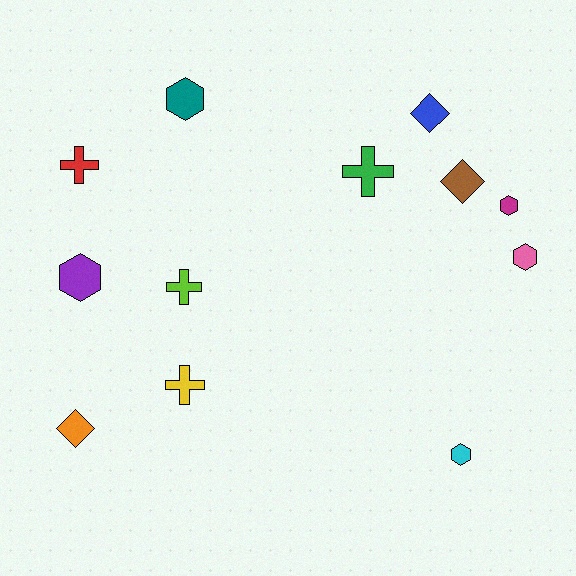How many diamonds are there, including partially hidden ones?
There are 3 diamonds.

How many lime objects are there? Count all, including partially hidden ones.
There is 1 lime object.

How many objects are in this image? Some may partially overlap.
There are 12 objects.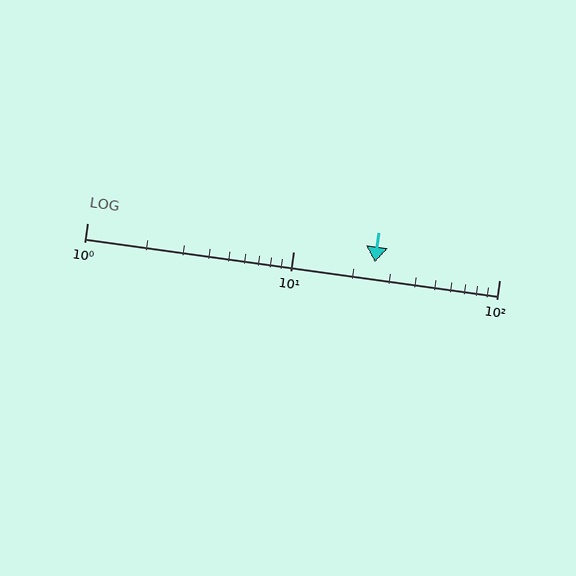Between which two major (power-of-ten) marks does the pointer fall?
The pointer is between 10 and 100.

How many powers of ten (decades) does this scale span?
The scale spans 2 decades, from 1 to 100.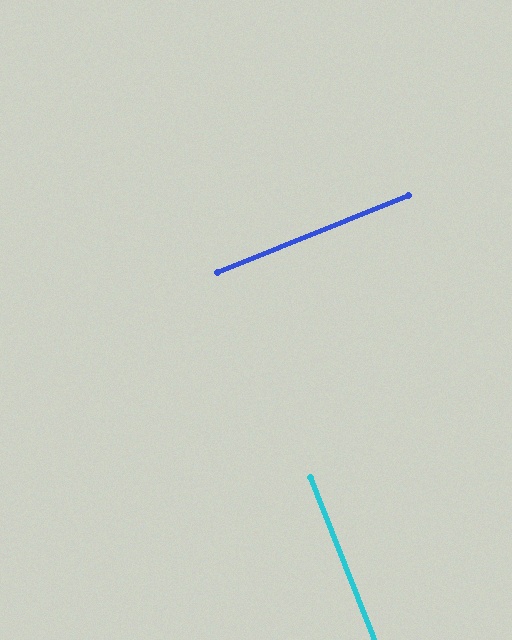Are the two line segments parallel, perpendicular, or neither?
Perpendicular — they meet at approximately 89°.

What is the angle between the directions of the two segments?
Approximately 89 degrees.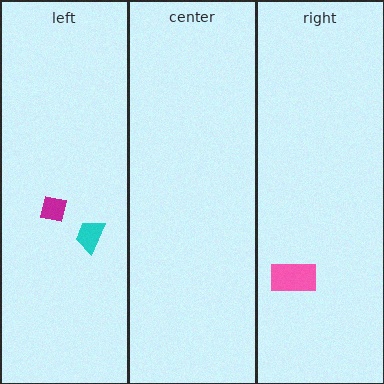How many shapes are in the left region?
2.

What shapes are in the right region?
The pink rectangle.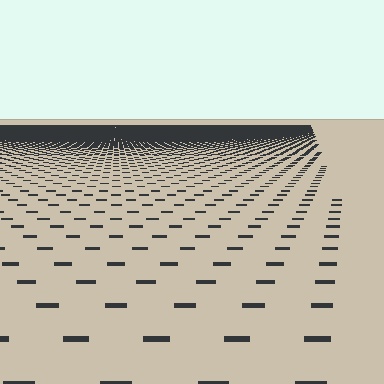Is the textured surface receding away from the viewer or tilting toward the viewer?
The surface is receding away from the viewer. Texture elements get smaller and denser toward the top.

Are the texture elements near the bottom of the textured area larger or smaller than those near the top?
Larger. Near the bottom, elements are closer to the viewer and appear at a bigger on-screen size.